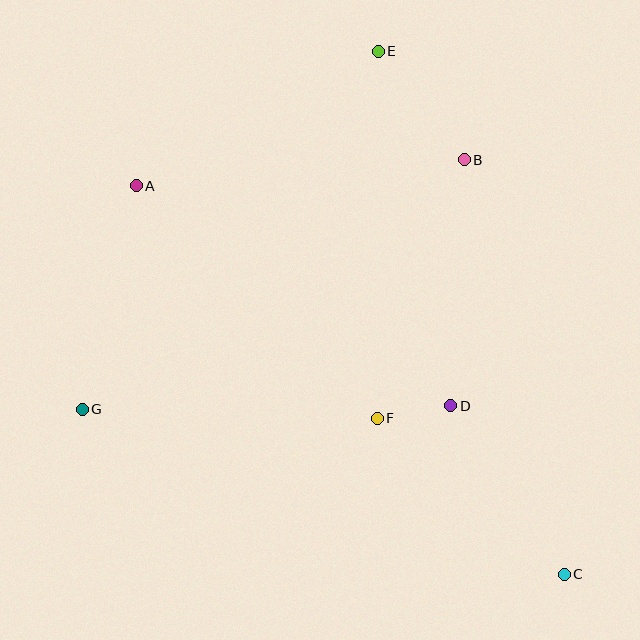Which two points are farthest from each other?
Points A and C are farthest from each other.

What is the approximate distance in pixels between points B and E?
The distance between B and E is approximately 139 pixels.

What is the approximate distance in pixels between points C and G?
The distance between C and G is approximately 509 pixels.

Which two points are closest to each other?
Points D and F are closest to each other.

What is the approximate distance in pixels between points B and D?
The distance between B and D is approximately 246 pixels.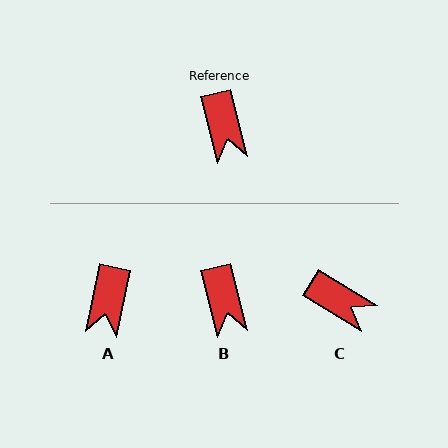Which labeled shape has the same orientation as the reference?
B.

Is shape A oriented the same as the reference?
No, it is off by about 26 degrees.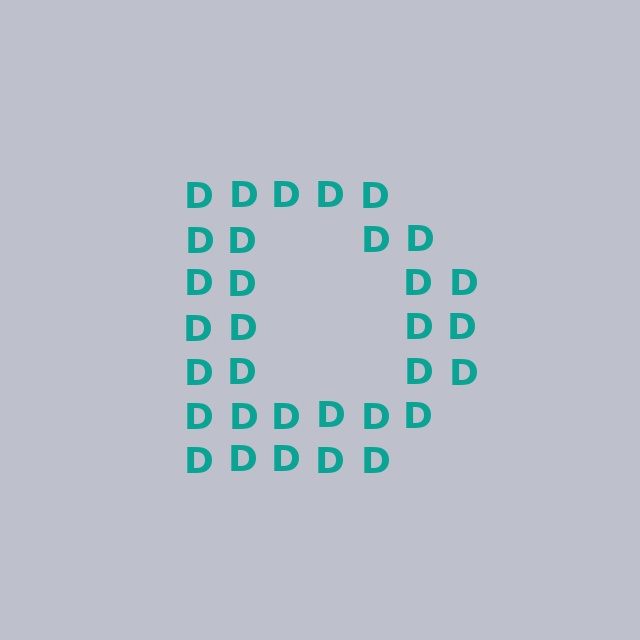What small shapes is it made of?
It is made of small letter D's.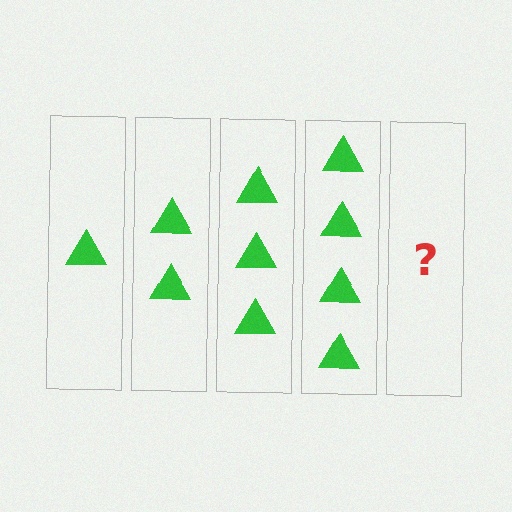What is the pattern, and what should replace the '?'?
The pattern is that each step adds one more triangle. The '?' should be 5 triangles.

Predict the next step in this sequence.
The next step is 5 triangles.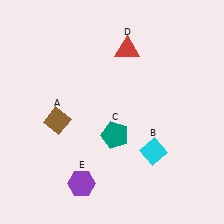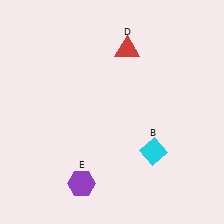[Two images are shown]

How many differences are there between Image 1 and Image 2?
There are 2 differences between the two images.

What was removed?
The brown diamond (A), the teal pentagon (C) were removed in Image 2.